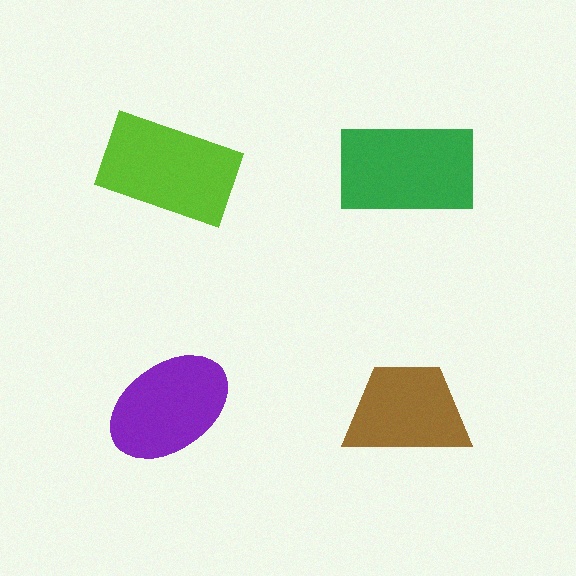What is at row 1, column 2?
A green rectangle.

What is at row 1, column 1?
A lime rectangle.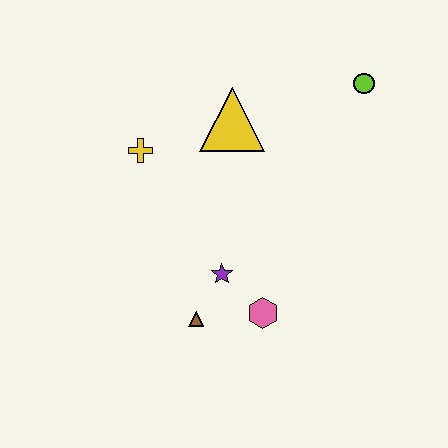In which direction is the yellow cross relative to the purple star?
The yellow cross is above the purple star.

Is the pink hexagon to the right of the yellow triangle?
Yes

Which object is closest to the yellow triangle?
The yellow cross is closest to the yellow triangle.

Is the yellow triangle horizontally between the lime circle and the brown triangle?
Yes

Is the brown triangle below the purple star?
Yes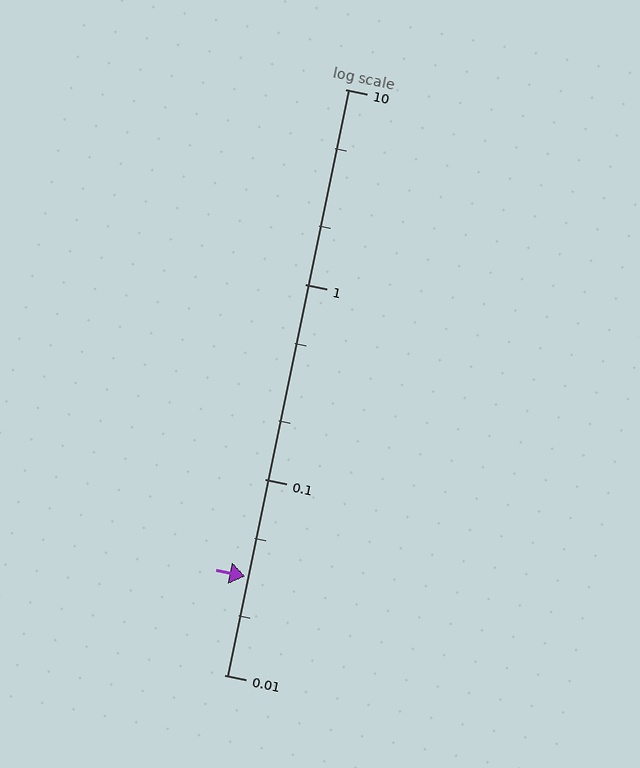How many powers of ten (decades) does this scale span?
The scale spans 3 decades, from 0.01 to 10.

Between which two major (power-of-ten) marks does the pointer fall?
The pointer is between 0.01 and 0.1.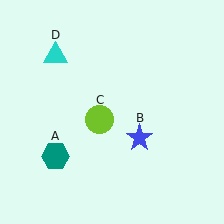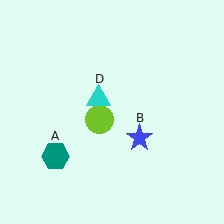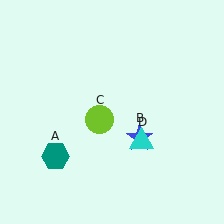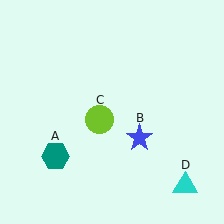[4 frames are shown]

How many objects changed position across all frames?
1 object changed position: cyan triangle (object D).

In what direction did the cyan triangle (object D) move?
The cyan triangle (object D) moved down and to the right.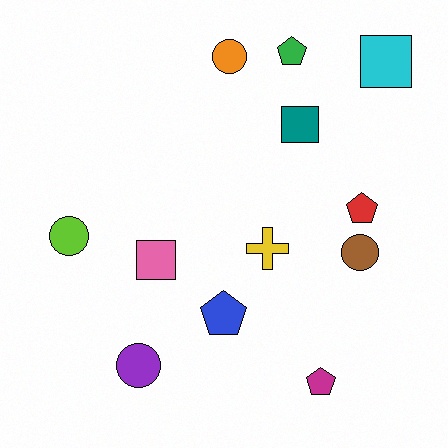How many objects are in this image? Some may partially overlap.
There are 12 objects.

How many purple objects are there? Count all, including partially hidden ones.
There is 1 purple object.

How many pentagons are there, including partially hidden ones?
There are 4 pentagons.